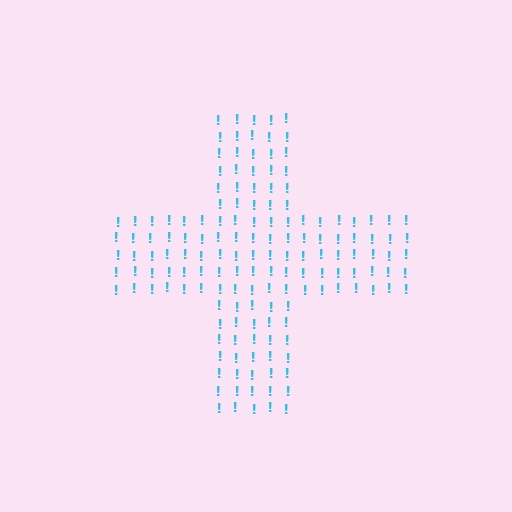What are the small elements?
The small elements are exclamation marks.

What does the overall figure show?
The overall figure shows a cross.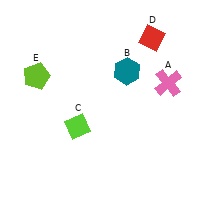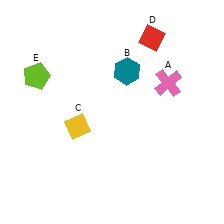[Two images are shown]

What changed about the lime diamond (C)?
In Image 1, C is lime. In Image 2, it changed to yellow.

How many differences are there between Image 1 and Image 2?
There is 1 difference between the two images.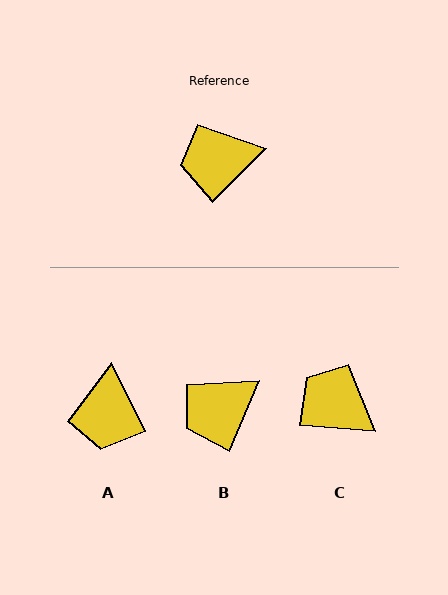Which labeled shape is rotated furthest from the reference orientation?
A, about 72 degrees away.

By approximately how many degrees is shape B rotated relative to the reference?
Approximately 22 degrees counter-clockwise.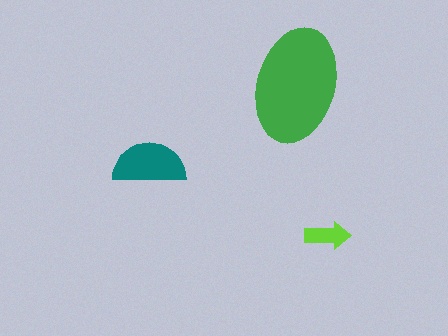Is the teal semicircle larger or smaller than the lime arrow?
Larger.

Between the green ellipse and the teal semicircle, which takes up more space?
The green ellipse.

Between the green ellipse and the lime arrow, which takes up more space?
The green ellipse.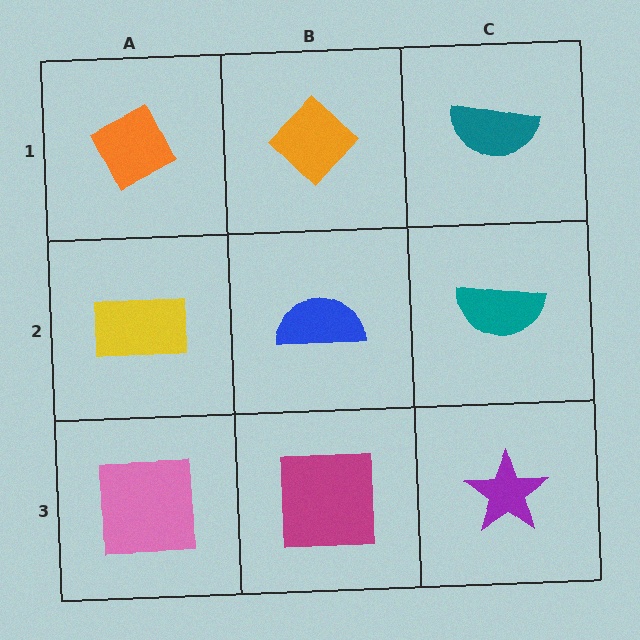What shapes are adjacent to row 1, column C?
A teal semicircle (row 2, column C), an orange diamond (row 1, column B).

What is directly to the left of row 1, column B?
An orange diamond.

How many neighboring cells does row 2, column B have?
4.